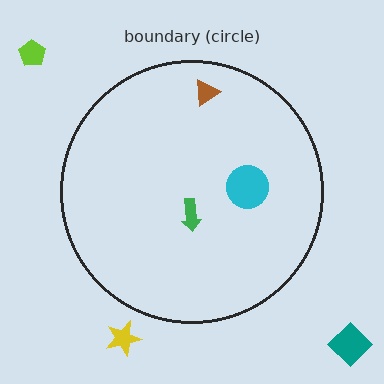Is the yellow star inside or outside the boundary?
Outside.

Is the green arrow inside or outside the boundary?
Inside.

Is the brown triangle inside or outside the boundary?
Inside.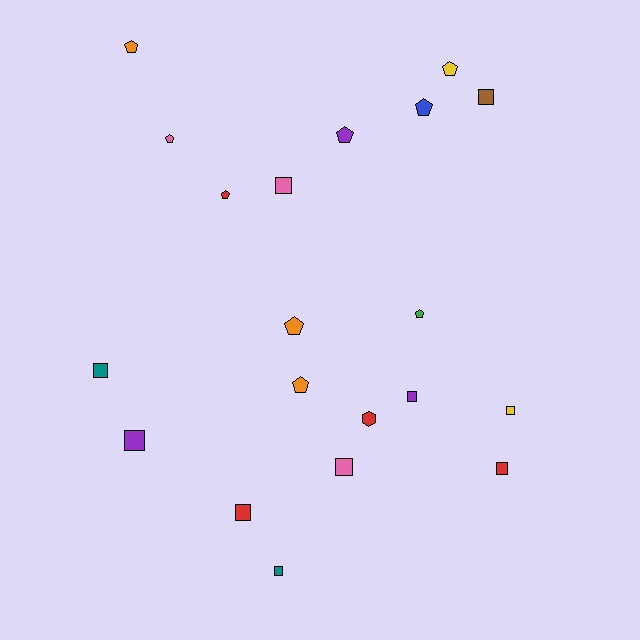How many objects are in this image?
There are 20 objects.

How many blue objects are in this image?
There is 1 blue object.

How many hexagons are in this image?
There is 1 hexagon.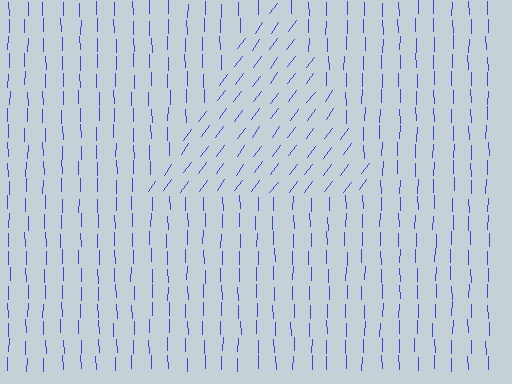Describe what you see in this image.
The image is filled with small blue line segments. A triangle region in the image has lines oriented differently from the surrounding lines, creating a visible texture boundary.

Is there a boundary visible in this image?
Yes, there is a texture boundary formed by a change in line orientation.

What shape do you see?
I see a triangle.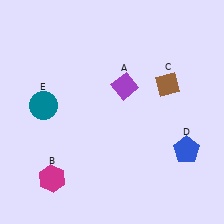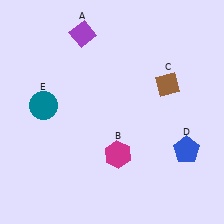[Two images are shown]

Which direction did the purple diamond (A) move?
The purple diamond (A) moved up.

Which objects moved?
The objects that moved are: the purple diamond (A), the magenta hexagon (B).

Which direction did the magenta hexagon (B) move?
The magenta hexagon (B) moved right.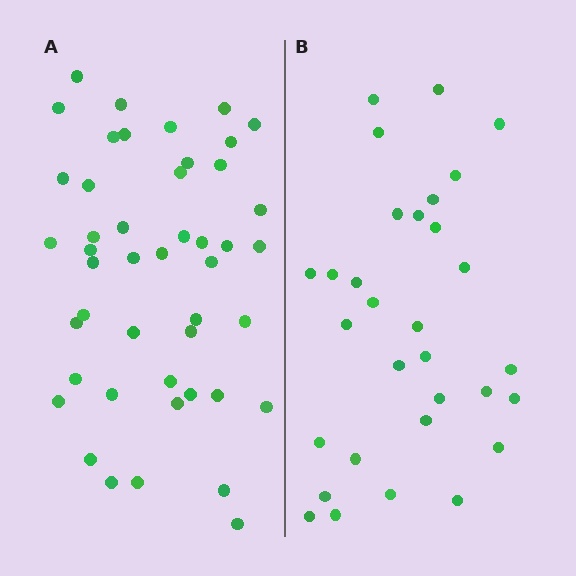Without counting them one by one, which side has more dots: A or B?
Region A (the left region) has more dots.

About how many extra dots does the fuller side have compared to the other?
Region A has approximately 15 more dots than region B.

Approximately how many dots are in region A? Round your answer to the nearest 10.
About 50 dots. (The exact count is 46, which rounds to 50.)